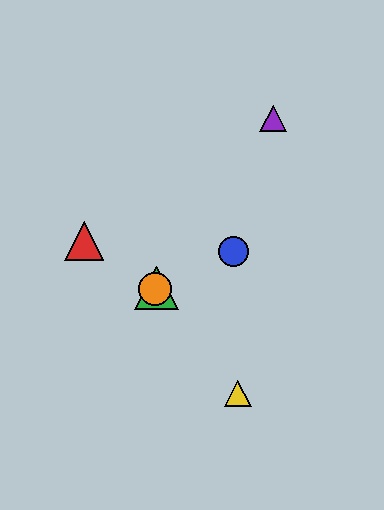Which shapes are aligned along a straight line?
The blue circle, the green triangle, the orange circle are aligned along a straight line.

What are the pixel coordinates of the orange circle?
The orange circle is at (155, 289).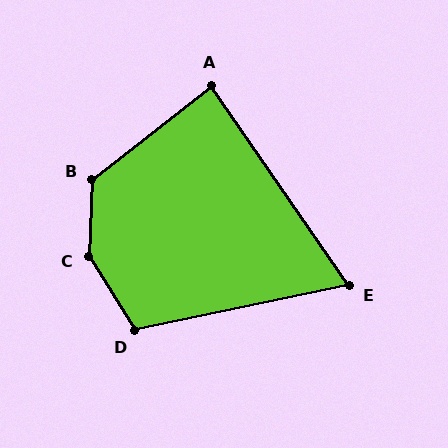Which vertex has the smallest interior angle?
E, at approximately 67 degrees.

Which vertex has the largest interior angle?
C, at approximately 146 degrees.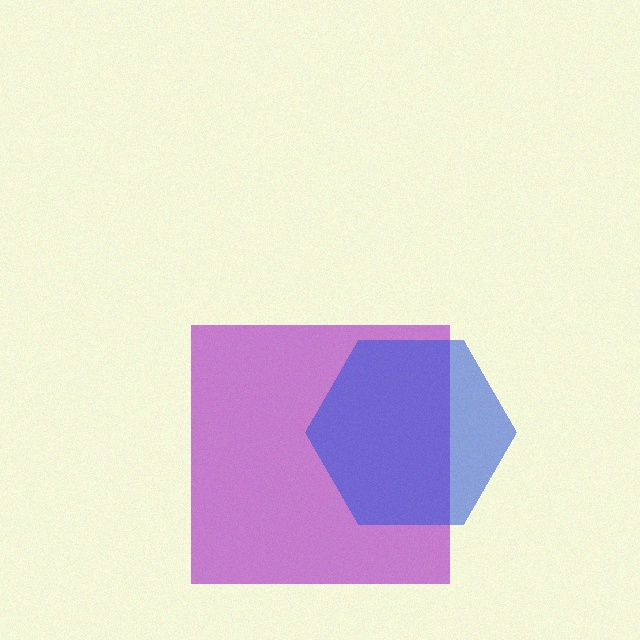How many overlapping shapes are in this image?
There are 2 overlapping shapes in the image.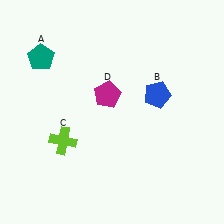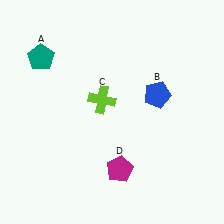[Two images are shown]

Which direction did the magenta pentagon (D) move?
The magenta pentagon (D) moved down.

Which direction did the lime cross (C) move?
The lime cross (C) moved up.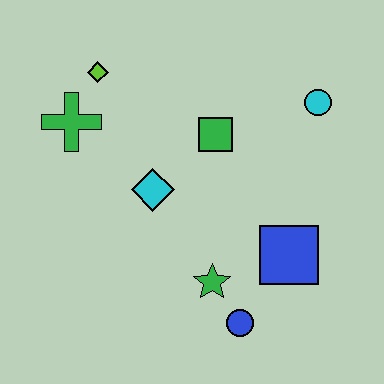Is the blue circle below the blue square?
Yes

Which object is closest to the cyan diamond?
The green square is closest to the cyan diamond.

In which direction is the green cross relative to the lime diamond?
The green cross is below the lime diamond.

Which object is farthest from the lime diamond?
The blue circle is farthest from the lime diamond.